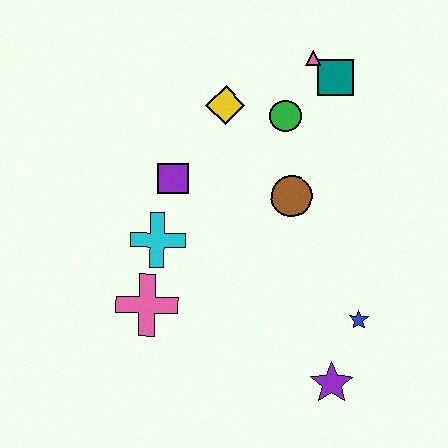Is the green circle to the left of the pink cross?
No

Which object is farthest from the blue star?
The pink triangle is farthest from the blue star.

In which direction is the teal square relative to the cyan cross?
The teal square is to the right of the cyan cross.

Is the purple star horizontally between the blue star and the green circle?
Yes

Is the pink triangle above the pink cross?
Yes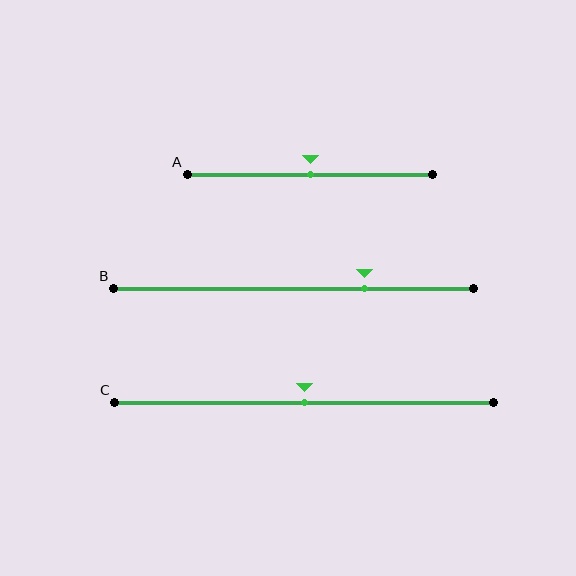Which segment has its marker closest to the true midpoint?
Segment A has its marker closest to the true midpoint.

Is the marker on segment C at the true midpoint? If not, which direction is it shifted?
Yes, the marker on segment C is at the true midpoint.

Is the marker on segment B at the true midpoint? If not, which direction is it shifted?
No, the marker on segment B is shifted to the right by about 20% of the segment length.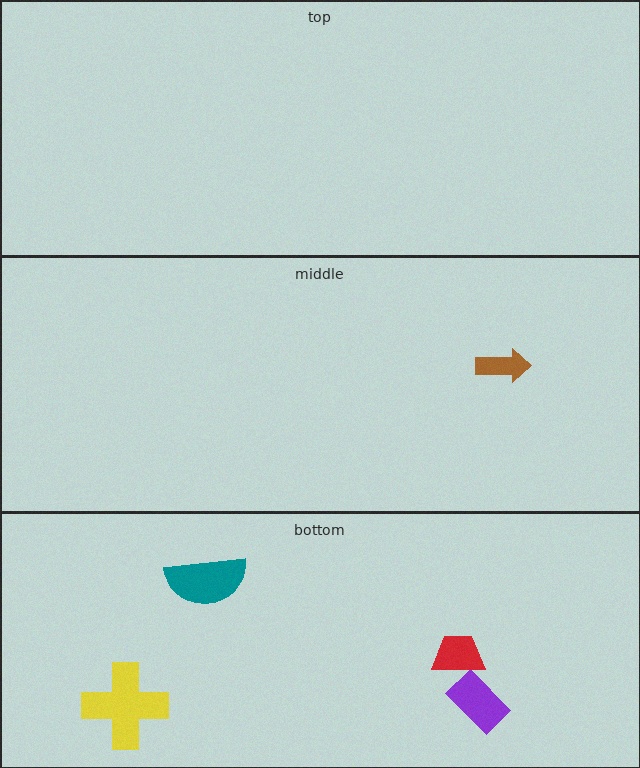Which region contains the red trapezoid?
The bottom region.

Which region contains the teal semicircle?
The bottom region.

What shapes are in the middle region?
The brown arrow.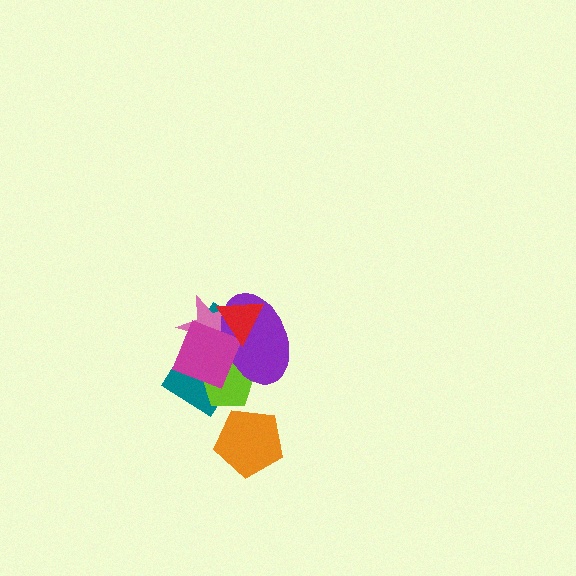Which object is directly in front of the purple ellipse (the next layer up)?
The magenta square is directly in front of the purple ellipse.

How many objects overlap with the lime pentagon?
3 objects overlap with the lime pentagon.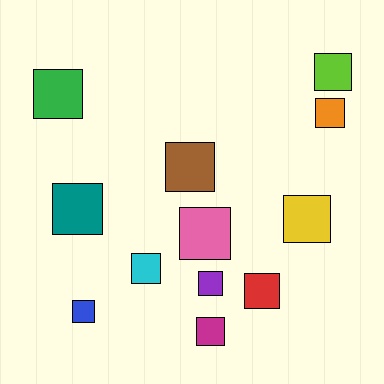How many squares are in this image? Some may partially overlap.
There are 12 squares.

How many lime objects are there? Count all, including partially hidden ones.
There is 1 lime object.